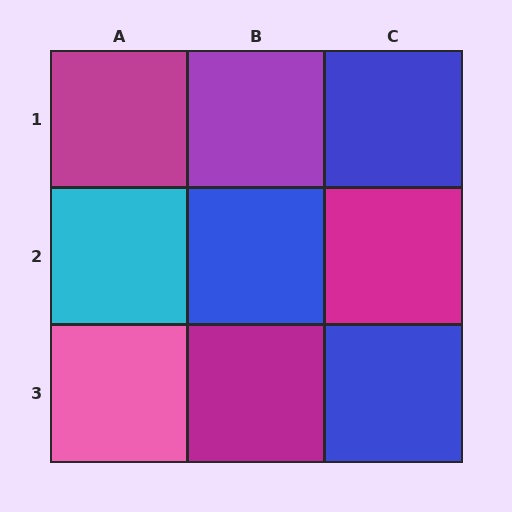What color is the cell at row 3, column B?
Magenta.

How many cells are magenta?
3 cells are magenta.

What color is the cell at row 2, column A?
Cyan.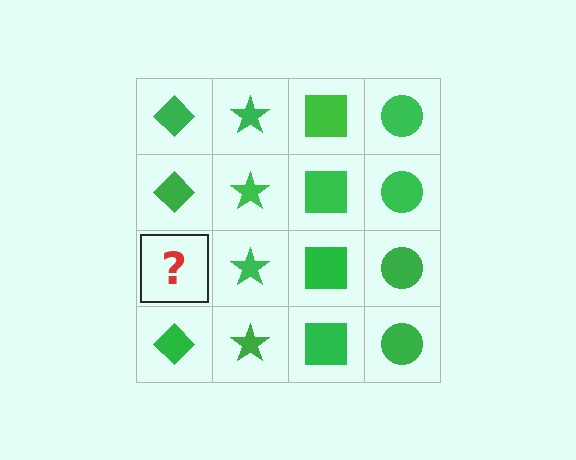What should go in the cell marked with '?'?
The missing cell should contain a green diamond.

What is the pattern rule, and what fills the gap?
The rule is that each column has a consistent shape. The gap should be filled with a green diamond.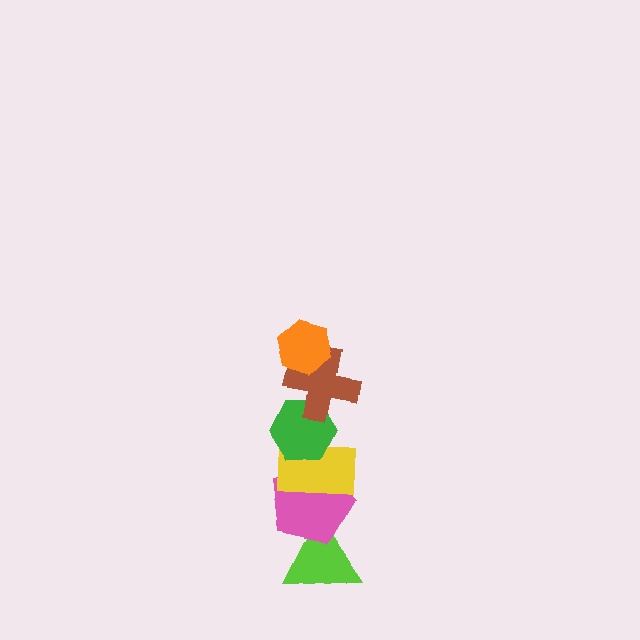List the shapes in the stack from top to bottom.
From top to bottom: the orange hexagon, the brown cross, the green hexagon, the yellow rectangle, the pink pentagon, the lime triangle.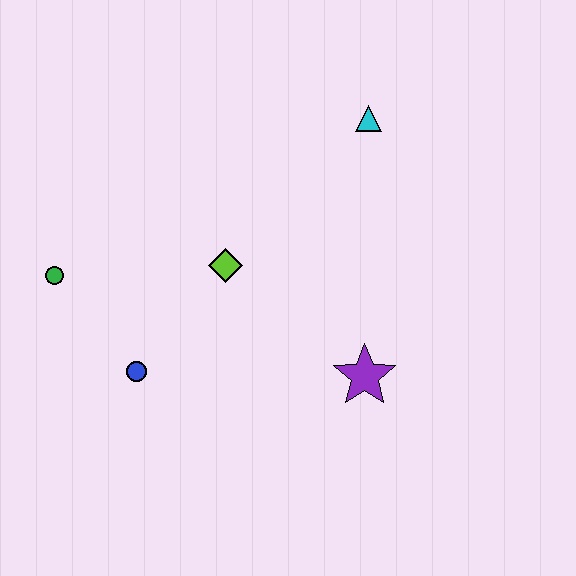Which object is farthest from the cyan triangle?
The green circle is farthest from the cyan triangle.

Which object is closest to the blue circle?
The green circle is closest to the blue circle.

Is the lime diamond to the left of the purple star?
Yes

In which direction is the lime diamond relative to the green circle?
The lime diamond is to the right of the green circle.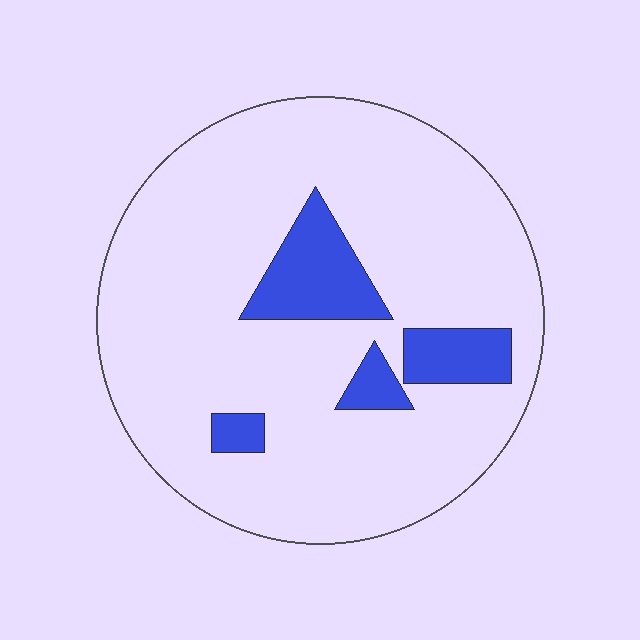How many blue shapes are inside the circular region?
4.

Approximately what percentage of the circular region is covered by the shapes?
Approximately 15%.